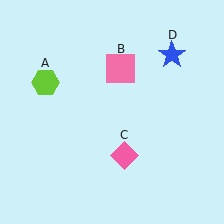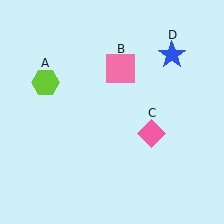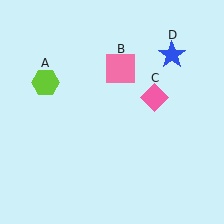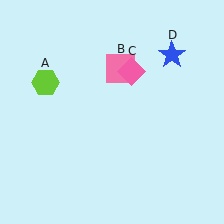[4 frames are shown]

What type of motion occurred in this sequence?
The pink diamond (object C) rotated counterclockwise around the center of the scene.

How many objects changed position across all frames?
1 object changed position: pink diamond (object C).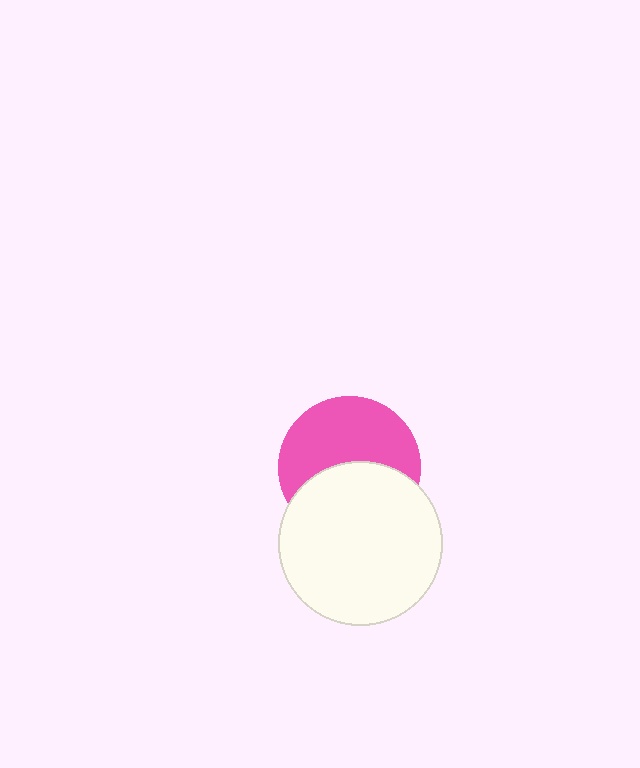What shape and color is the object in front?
The object in front is a white circle.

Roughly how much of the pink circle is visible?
About half of it is visible (roughly 55%).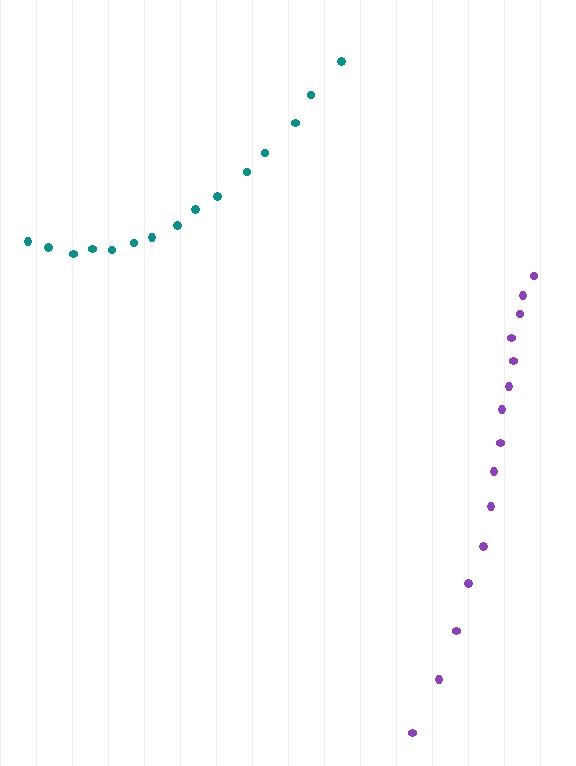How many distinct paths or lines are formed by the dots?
There are 2 distinct paths.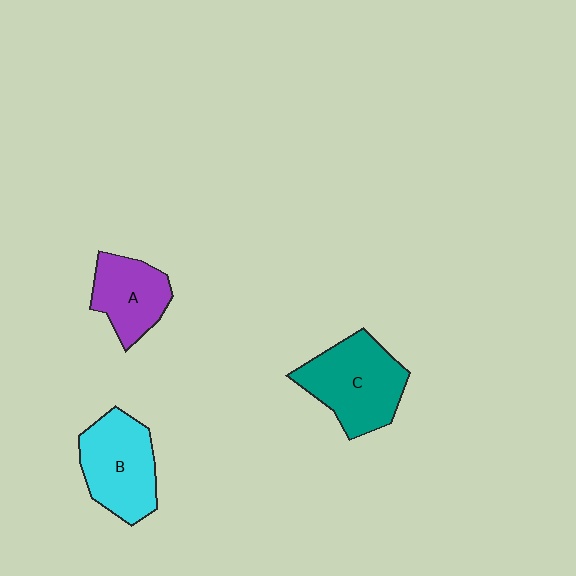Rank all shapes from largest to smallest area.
From largest to smallest: C (teal), B (cyan), A (purple).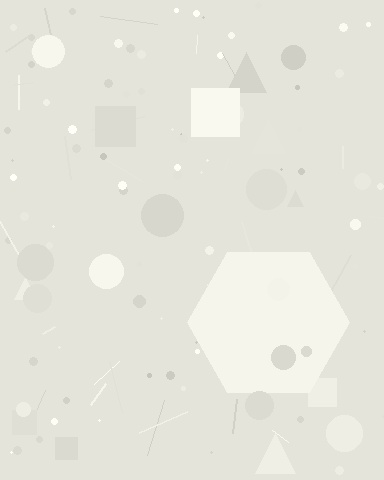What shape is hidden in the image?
A hexagon is hidden in the image.